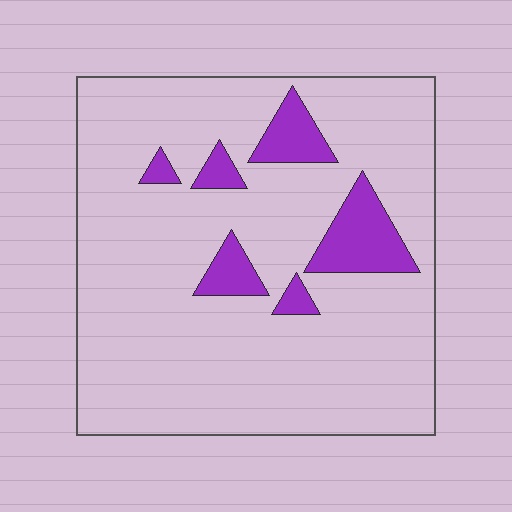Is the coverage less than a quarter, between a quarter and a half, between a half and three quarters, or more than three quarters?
Less than a quarter.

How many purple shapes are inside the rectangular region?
6.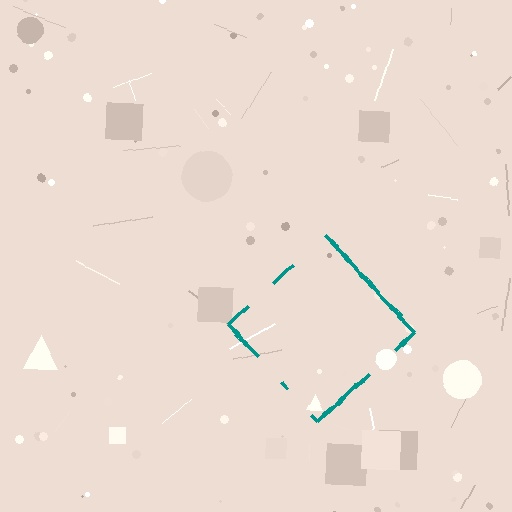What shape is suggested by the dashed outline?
The dashed outline suggests a diamond.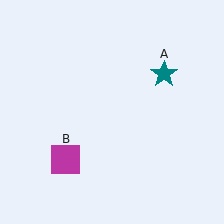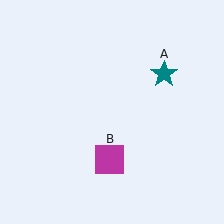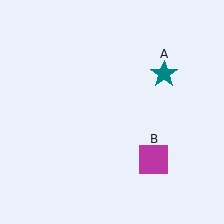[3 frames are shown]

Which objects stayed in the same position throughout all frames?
Teal star (object A) remained stationary.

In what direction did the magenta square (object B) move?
The magenta square (object B) moved right.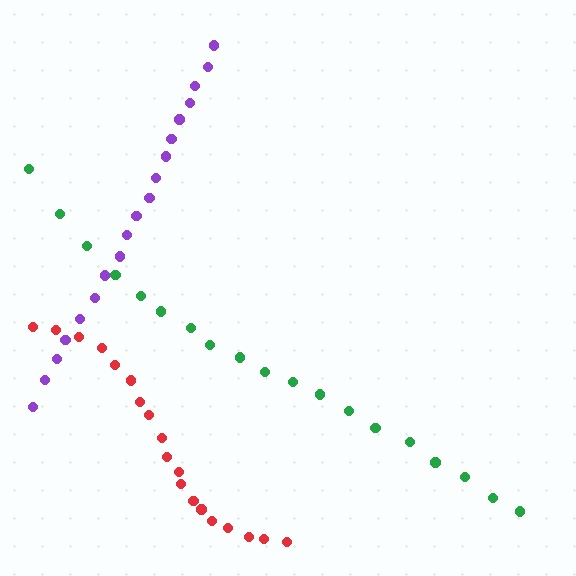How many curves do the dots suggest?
There are 3 distinct paths.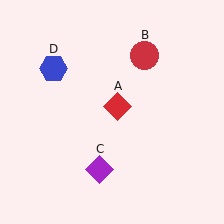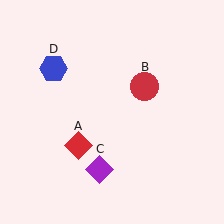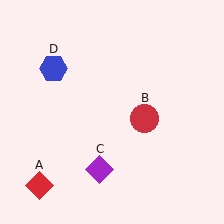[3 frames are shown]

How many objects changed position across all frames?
2 objects changed position: red diamond (object A), red circle (object B).